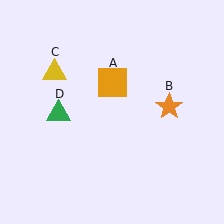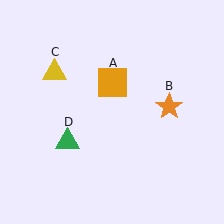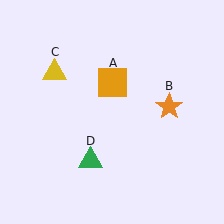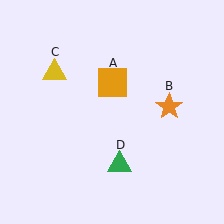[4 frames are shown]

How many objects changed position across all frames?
1 object changed position: green triangle (object D).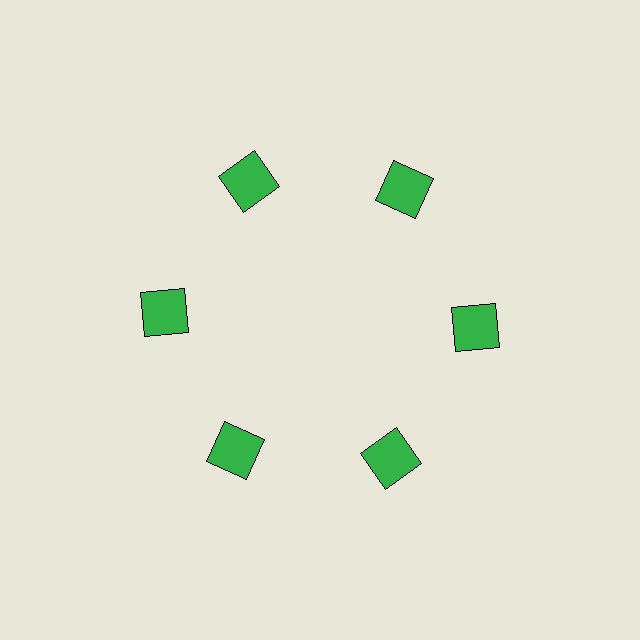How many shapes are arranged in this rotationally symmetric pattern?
There are 6 shapes, arranged in 6 groups of 1.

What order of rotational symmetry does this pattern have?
This pattern has 6-fold rotational symmetry.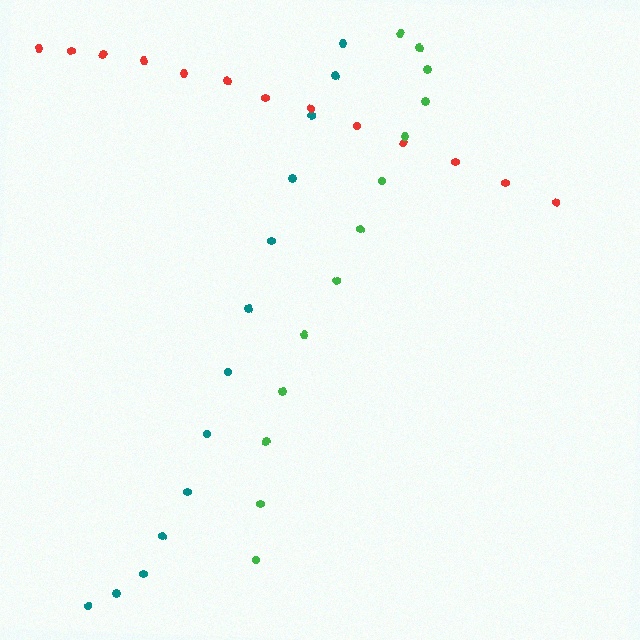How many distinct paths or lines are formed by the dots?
There are 3 distinct paths.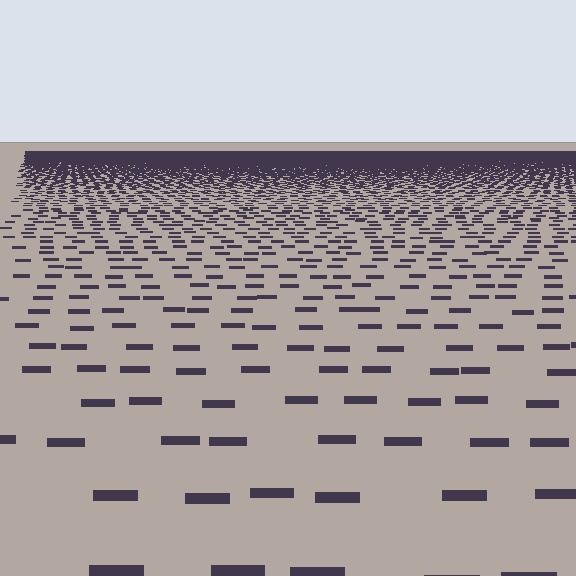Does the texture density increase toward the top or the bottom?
Density increases toward the top.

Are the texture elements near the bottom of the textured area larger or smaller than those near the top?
Larger. Near the bottom, elements are closer to the viewer and appear at a bigger on-screen size.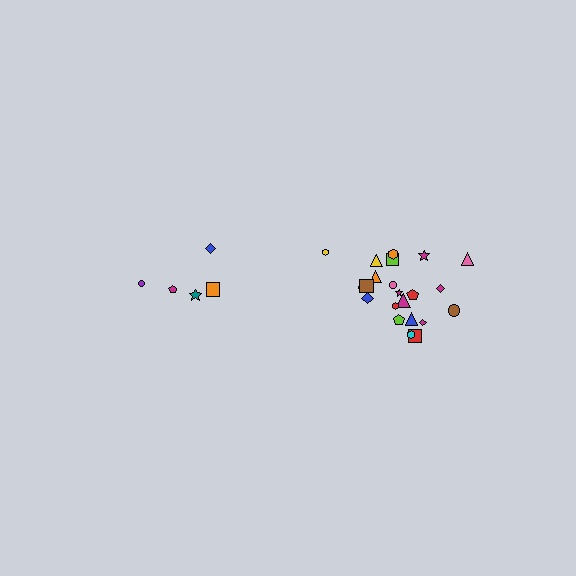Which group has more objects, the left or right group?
The right group.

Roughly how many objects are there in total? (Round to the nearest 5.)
Roughly 25 objects in total.